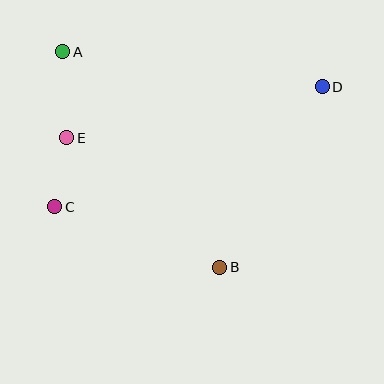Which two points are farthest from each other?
Points C and D are farthest from each other.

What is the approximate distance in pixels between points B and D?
The distance between B and D is approximately 208 pixels.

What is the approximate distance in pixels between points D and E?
The distance between D and E is approximately 261 pixels.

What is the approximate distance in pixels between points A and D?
The distance between A and D is approximately 262 pixels.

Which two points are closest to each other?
Points C and E are closest to each other.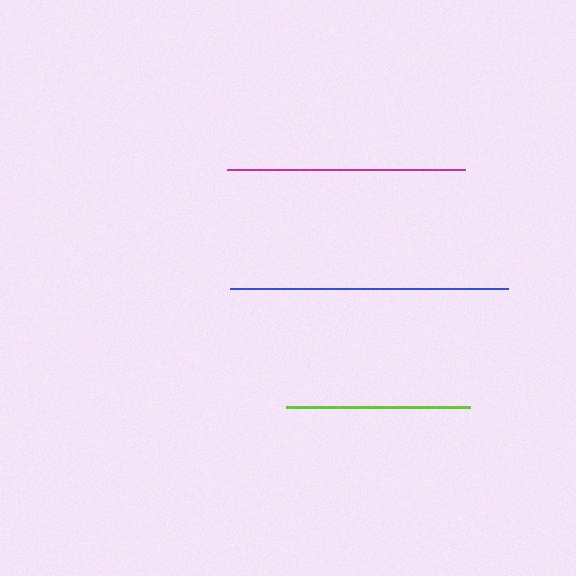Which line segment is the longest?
The blue line is the longest at approximately 277 pixels.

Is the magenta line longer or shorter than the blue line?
The blue line is longer than the magenta line.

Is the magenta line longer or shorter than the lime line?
The magenta line is longer than the lime line.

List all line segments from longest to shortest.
From longest to shortest: blue, magenta, lime.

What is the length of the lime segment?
The lime segment is approximately 184 pixels long.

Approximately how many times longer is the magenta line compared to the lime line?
The magenta line is approximately 1.3 times the length of the lime line.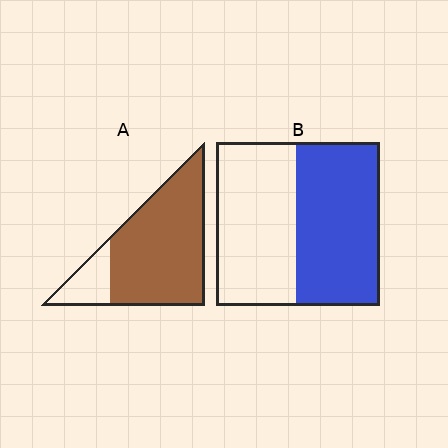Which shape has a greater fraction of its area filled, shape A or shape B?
Shape A.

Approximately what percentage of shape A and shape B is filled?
A is approximately 80% and B is approximately 50%.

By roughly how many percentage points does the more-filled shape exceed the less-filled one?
By roughly 30 percentage points (A over B).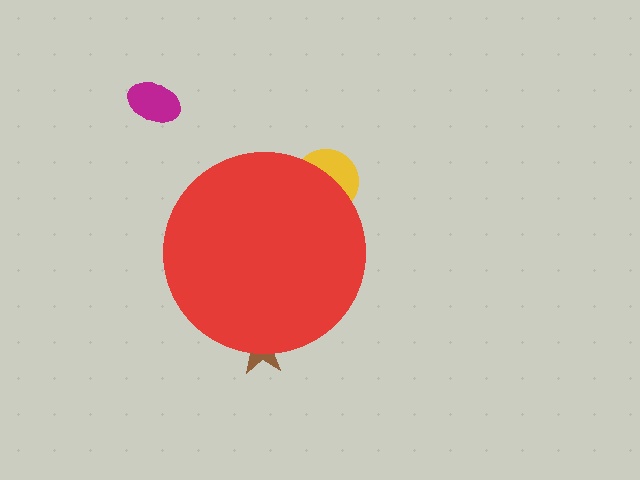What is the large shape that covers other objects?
A red circle.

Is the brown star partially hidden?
Yes, the brown star is partially hidden behind the red circle.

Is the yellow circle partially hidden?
Yes, the yellow circle is partially hidden behind the red circle.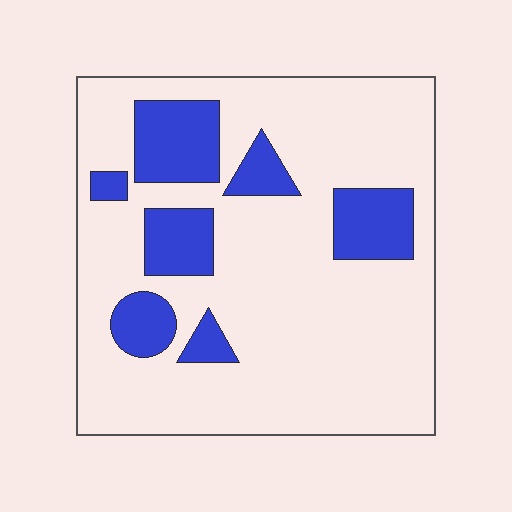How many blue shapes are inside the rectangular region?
7.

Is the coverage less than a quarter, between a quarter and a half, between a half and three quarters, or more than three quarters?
Less than a quarter.